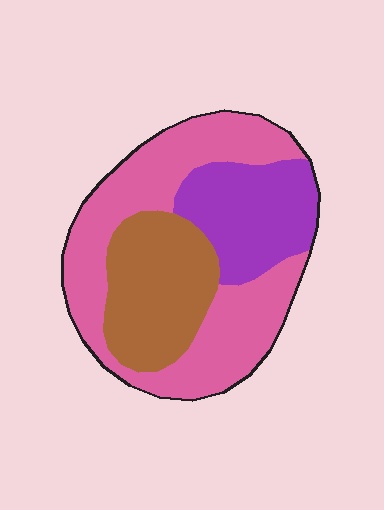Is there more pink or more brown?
Pink.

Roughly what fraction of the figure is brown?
Brown covers 26% of the figure.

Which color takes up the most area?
Pink, at roughly 50%.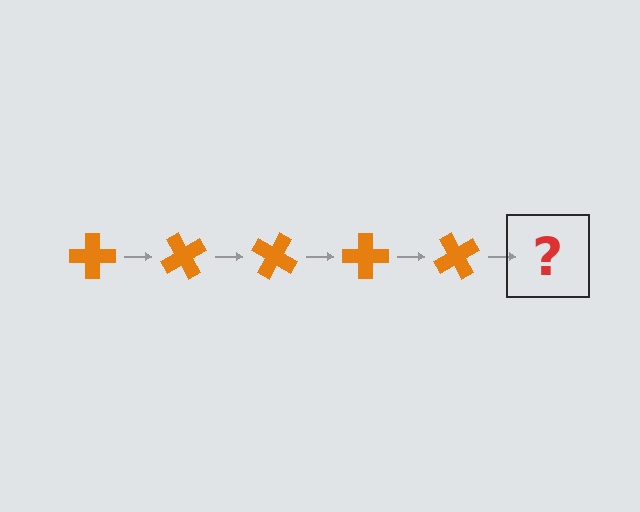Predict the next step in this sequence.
The next step is an orange cross rotated 300 degrees.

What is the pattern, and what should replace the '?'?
The pattern is that the cross rotates 60 degrees each step. The '?' should be an orange cross rotated 300 degrees.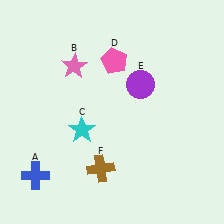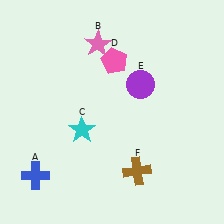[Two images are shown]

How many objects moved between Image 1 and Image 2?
2 objects moved between the two images.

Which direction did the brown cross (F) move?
The brown cross (F) moved right.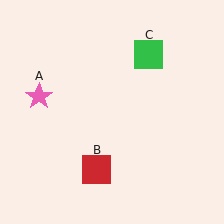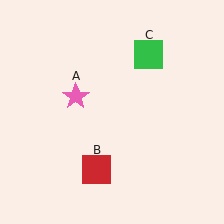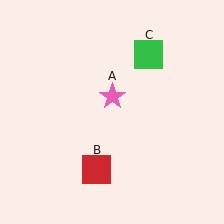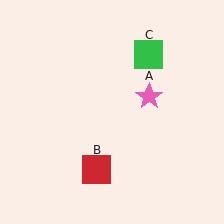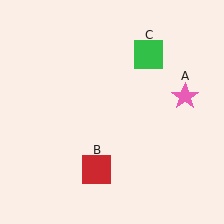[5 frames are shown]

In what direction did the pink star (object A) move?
The pink star (object A) moved right.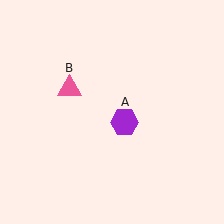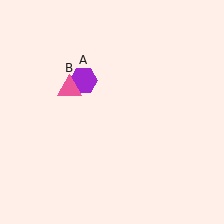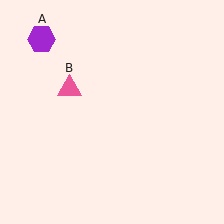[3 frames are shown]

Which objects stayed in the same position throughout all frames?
Pink triangle (object B) remained stationary.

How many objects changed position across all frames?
1 object changed position: purple hexagon (object A).